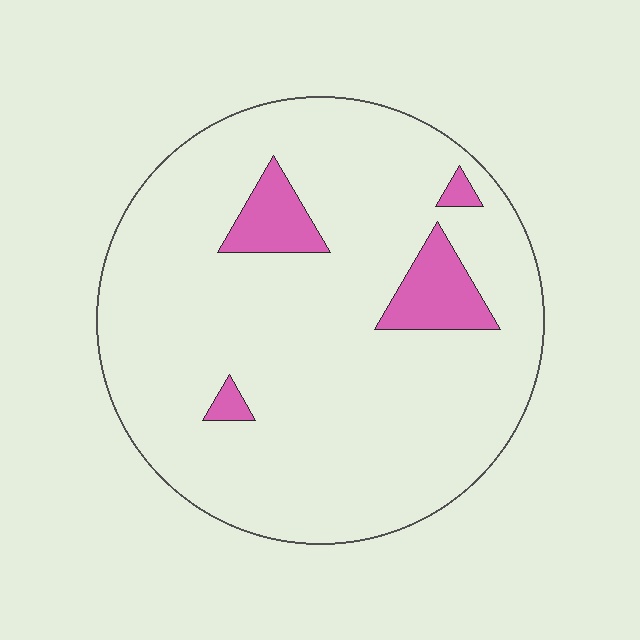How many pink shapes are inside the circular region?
4.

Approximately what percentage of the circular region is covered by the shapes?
Approximately 10%.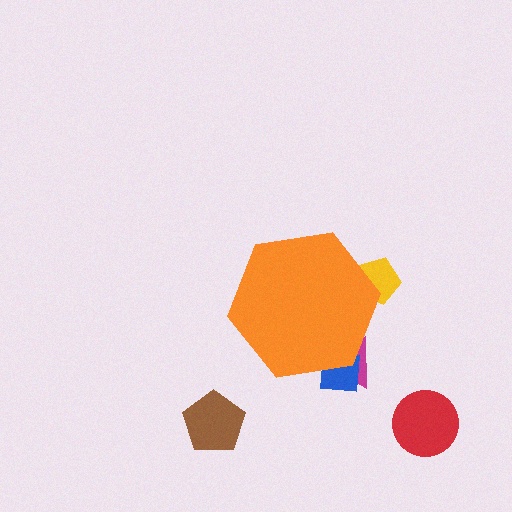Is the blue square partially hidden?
Yes, the blue square is partially hidden behind the orange hexagon.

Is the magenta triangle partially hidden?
Yes, the magenta triangle is partially hidden behind the orange hexagon.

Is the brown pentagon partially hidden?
No, the brown pentagon is fully visible.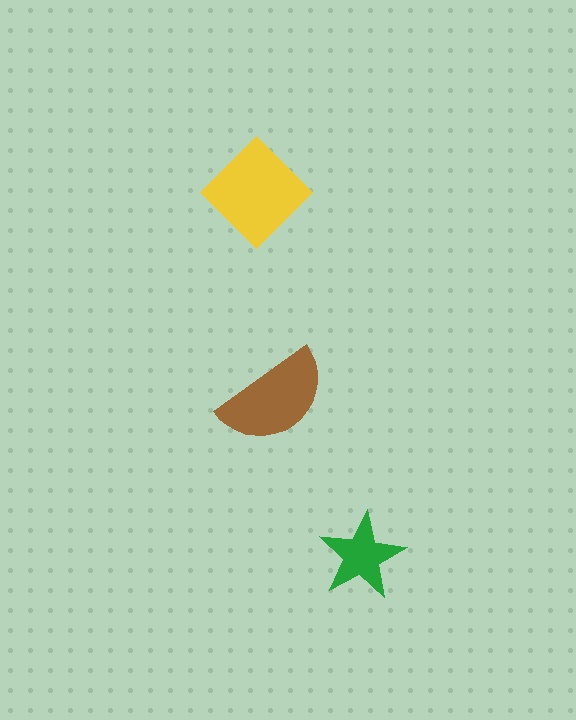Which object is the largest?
The yellow diamond.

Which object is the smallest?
The green star.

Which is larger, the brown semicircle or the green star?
The brown semicircle.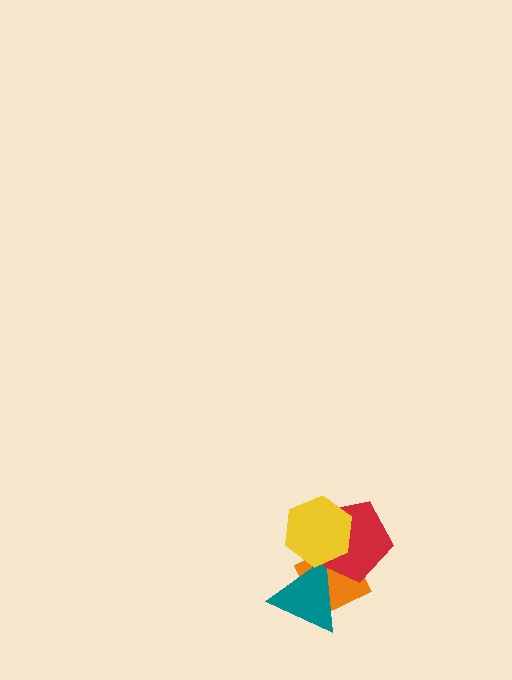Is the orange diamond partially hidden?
Yes, it is partially covered by another shape.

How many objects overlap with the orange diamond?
3 objects overlap with the orange diamond.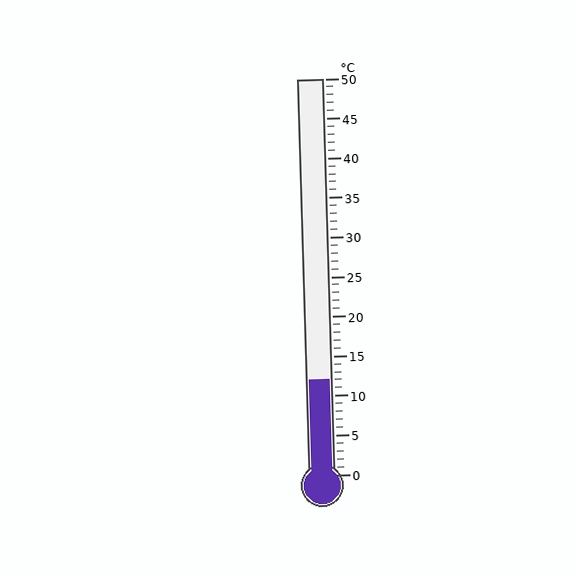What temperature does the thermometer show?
The thermometer shows approximately 12°C.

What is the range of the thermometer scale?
The thermometer scale ranges from 0°C to 50°C.